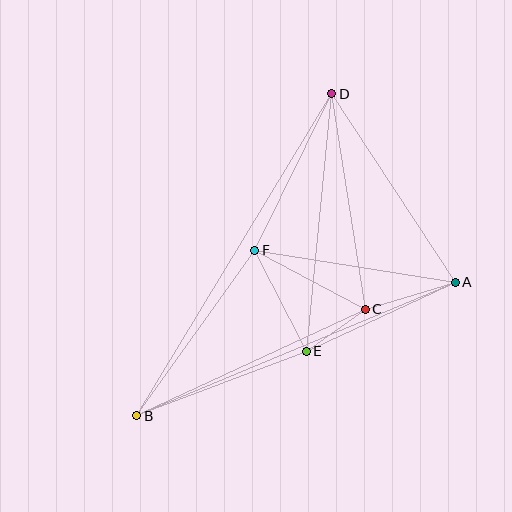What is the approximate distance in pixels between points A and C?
The distance between A and C is approximately 94 pixels.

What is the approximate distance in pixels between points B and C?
The distance between B and C is approximately 252 pixels.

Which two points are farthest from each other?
Points B and D are farthest from each other.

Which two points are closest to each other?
Points C and E are closest to each other.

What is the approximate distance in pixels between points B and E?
The distance between B and E is approximately 181 pixels.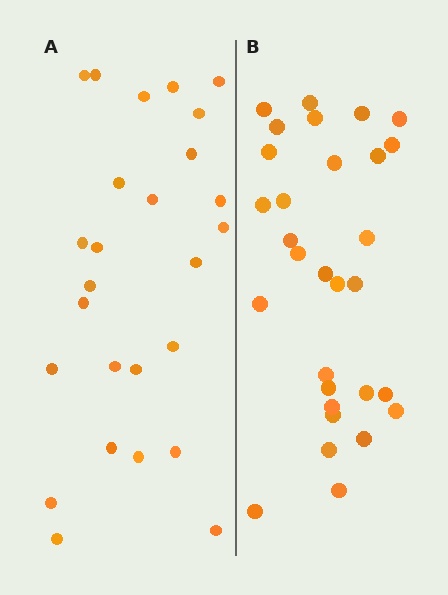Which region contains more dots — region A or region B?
Region B (the right region) has more dots.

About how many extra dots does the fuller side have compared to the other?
Region B has about 4 more dots than region A.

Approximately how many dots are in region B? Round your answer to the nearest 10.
About 30 dots.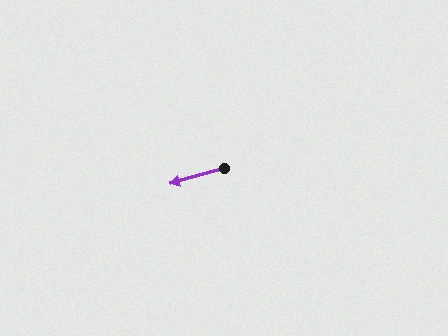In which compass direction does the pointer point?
West.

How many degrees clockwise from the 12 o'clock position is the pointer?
Approximately 254 degrees.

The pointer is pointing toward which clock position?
Roughly 8 o'clock.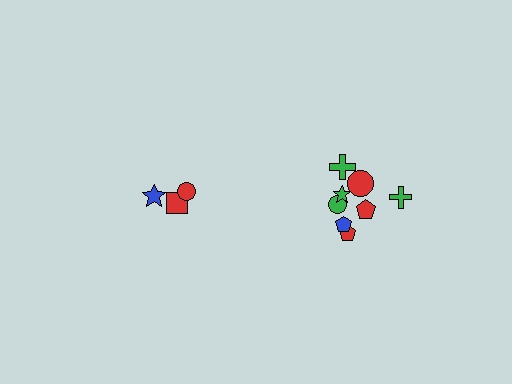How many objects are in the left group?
There are 3 objects.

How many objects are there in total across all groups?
There are 11 objects.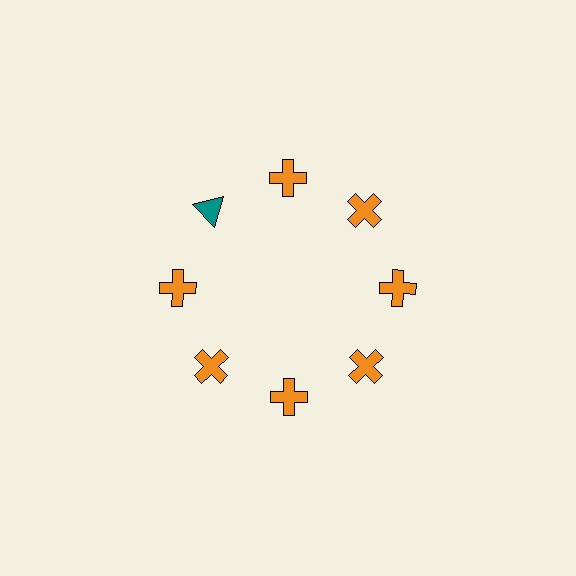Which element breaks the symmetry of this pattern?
The teal triangle at roughly the 10 o'clock position breaks the symmetry. All other shapes are orange crosses.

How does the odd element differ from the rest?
It differs in both color (teal instead of orange) and shape (triangle instead of cross).